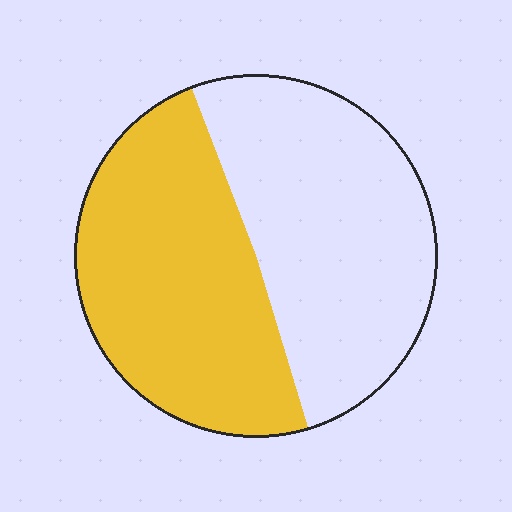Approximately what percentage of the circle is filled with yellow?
Approximately 50%.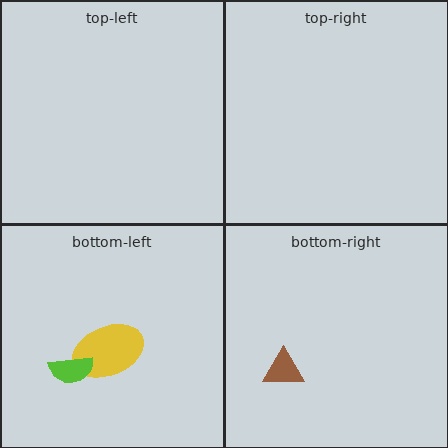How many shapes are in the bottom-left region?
2.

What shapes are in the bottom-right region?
The brown triangle.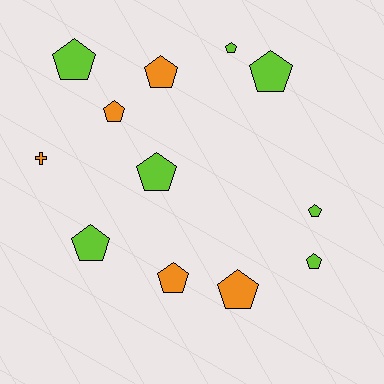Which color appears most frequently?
Lime, with 7 objects.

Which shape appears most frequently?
Pentagon, with 11 objects.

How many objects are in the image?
There are 12 objects.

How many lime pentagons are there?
There are 7 lime pentagons.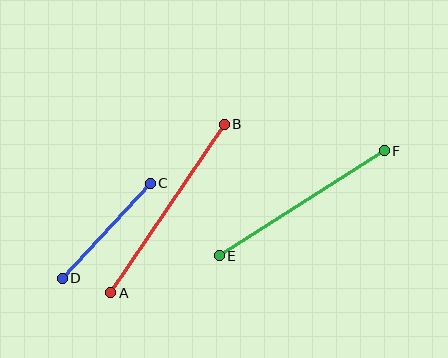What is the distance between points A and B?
The distance is approximately 203 pixels.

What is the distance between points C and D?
The distance is approximately 130 pixels.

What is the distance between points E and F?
The distance is approximately 196 pixels.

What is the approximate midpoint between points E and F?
The midpoint is at approximately (302, 203) pixels.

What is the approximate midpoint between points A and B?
The midpoint is at approximately (168, 209) pixels.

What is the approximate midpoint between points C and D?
The midpoint is at approximately (106, 231) pixels.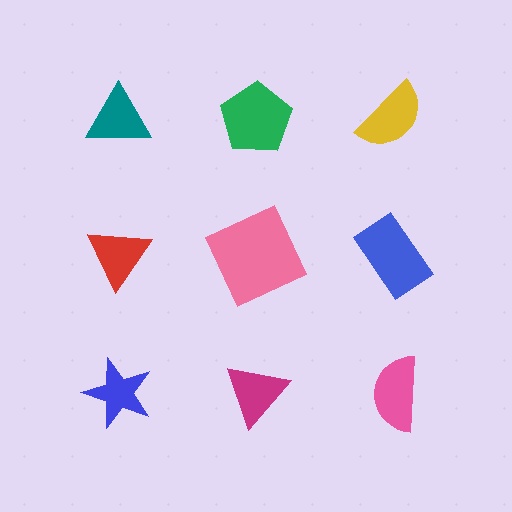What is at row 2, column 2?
A pink square.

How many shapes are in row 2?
3 shapes.